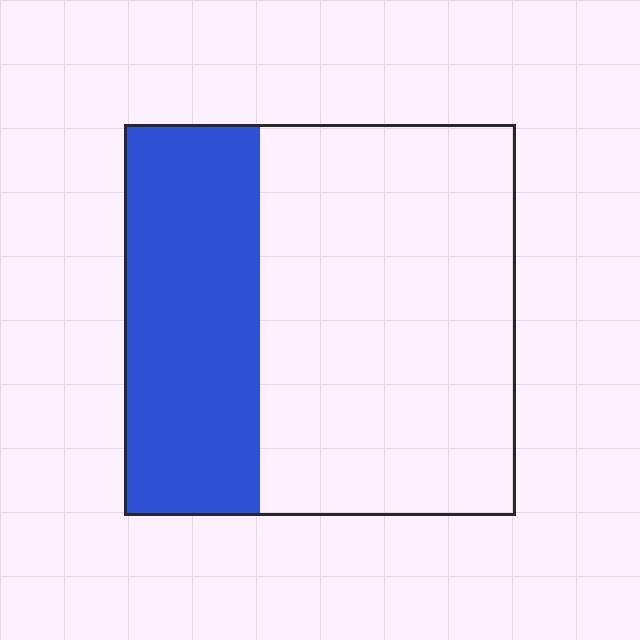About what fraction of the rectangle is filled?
About one third (1/3).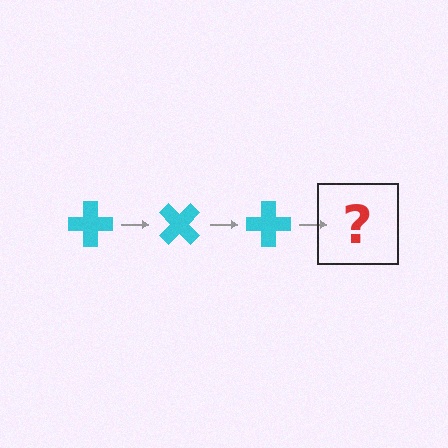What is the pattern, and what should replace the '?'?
The pattern is that the cross rotates 45 degrees each step. The '?' should be a cyan cross rotated 135 degrees.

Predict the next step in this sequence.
The next step is a cyan cross rotated 135 degrees.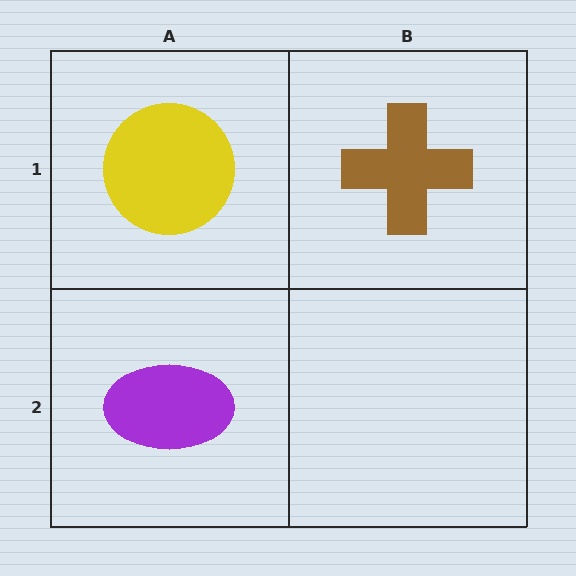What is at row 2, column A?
A purple ellipse.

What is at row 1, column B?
A brown cross.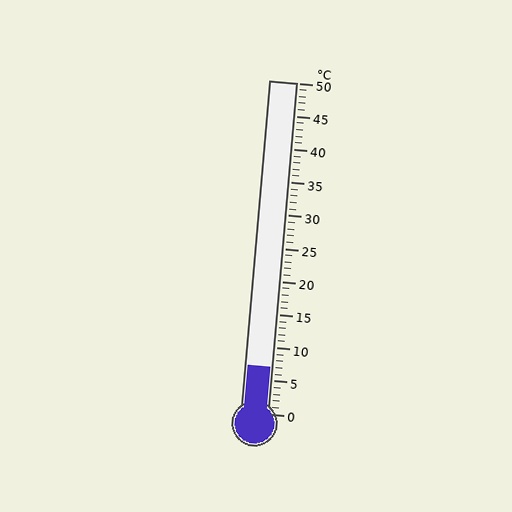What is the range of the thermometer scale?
The thermometer scale ranges from 0°C to 50°C.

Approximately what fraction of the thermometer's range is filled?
The thermometer is filled to approximately 15% of its range.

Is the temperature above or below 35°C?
The temperature is below 35°C.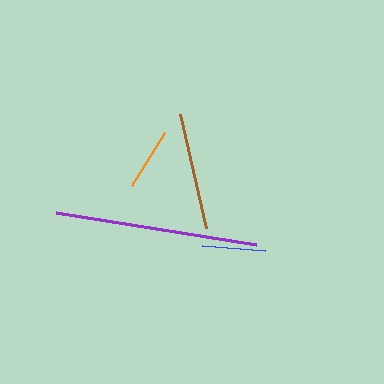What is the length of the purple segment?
The purple segment is approximately 202 pixels long.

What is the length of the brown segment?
The brown segment is approximately 117 pixels long.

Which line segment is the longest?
The purple line is the longest at approximately 202 pixels.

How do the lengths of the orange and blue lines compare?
The orange and blue lines are approximately the same length.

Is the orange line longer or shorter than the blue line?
The orange line is longer than the blue line.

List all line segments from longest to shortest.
From longest to shortest: purple, brown, orange, blue.